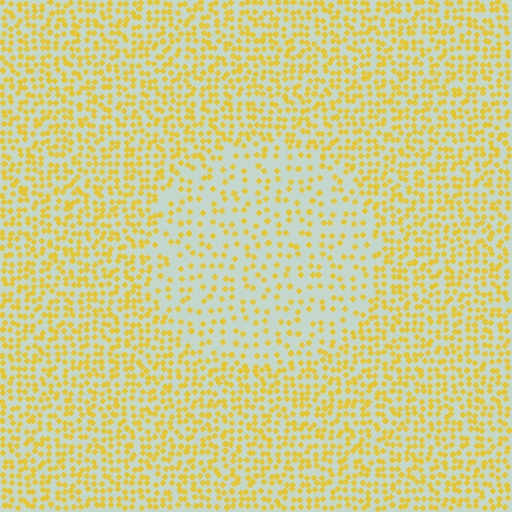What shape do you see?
I see a circle.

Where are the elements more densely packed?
The elements are more densely packed outside the circle boundary.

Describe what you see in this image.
The image contains small yellow elements arranged at two different densities. A circle-shaped region is visible where the elements are less densely packed than the surrounding area.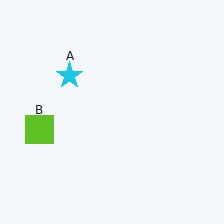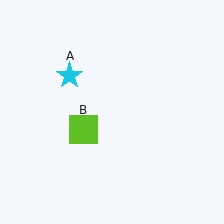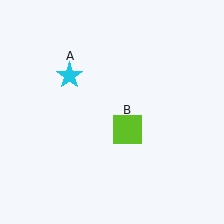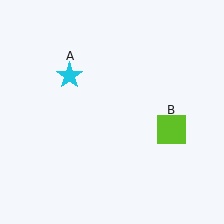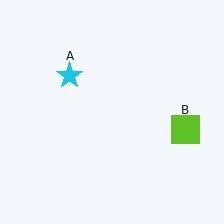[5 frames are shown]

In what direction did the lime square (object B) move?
The lime square (object B) moved right.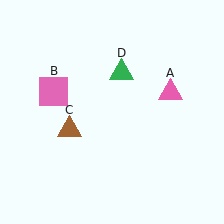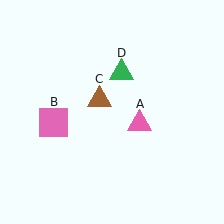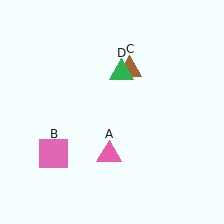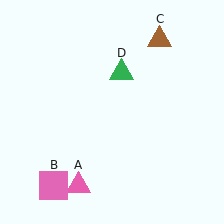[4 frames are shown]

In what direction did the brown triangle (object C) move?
The brown triangle (object C) moved up and to the right.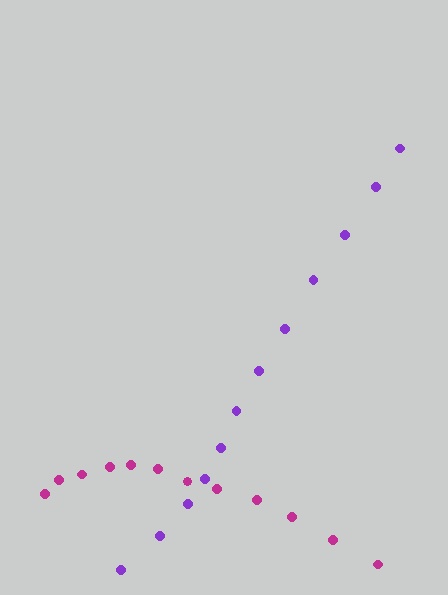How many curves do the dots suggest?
There are 2 distinct paths.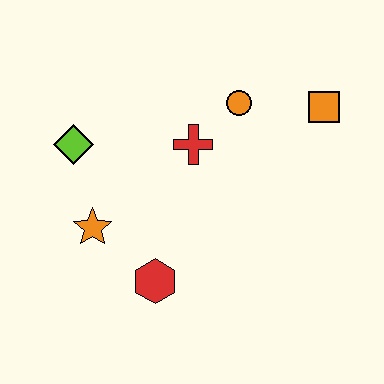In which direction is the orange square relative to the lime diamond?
The orange square is to the right of the lime diamond.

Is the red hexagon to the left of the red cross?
Yes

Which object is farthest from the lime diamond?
The orange square is farthest from the lime diamond.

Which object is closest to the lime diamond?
The orange star is closest to the lime diamond.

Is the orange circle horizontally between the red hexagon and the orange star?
No